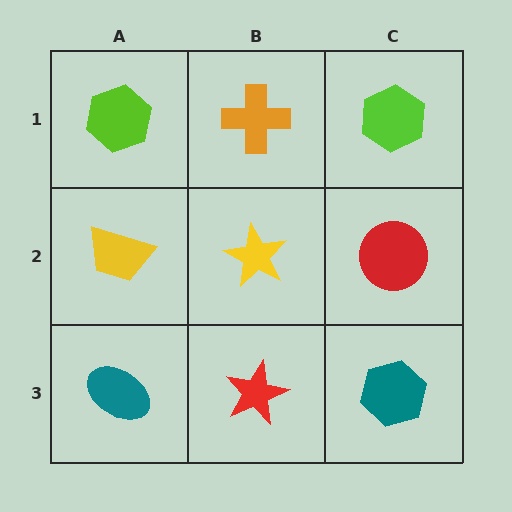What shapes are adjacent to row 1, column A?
A yellow trapezoid (row 2, column A), an orange cross (row 1, column B).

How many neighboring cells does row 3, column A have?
2.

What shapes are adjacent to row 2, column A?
A lime hexagon (row 1, column A), a teal ellipse (row 3, column A), a yellow star (row 2, column B).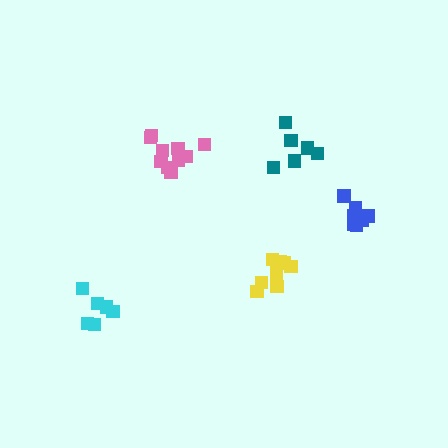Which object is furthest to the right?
The blue cluster is rightmost.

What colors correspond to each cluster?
The clusters are colored: blue, pink, yellow, teal, cyan.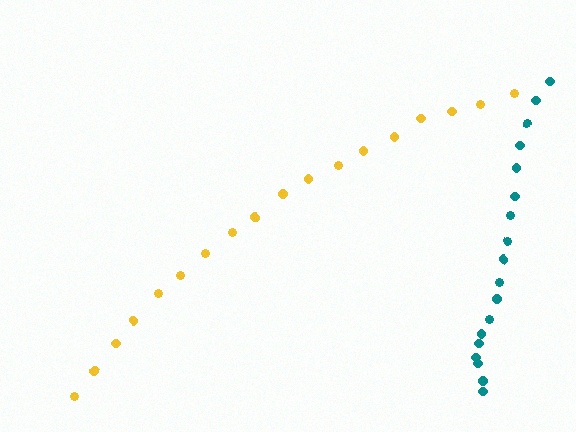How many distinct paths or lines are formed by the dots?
There are 2 distinct paths.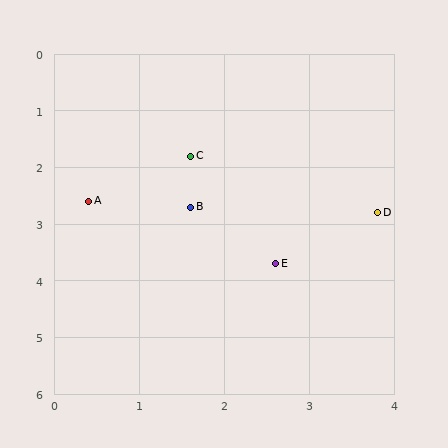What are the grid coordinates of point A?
Point A is at approximately (0.4, 2.6).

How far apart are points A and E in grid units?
Points A and E are about 2.5 grid units apart.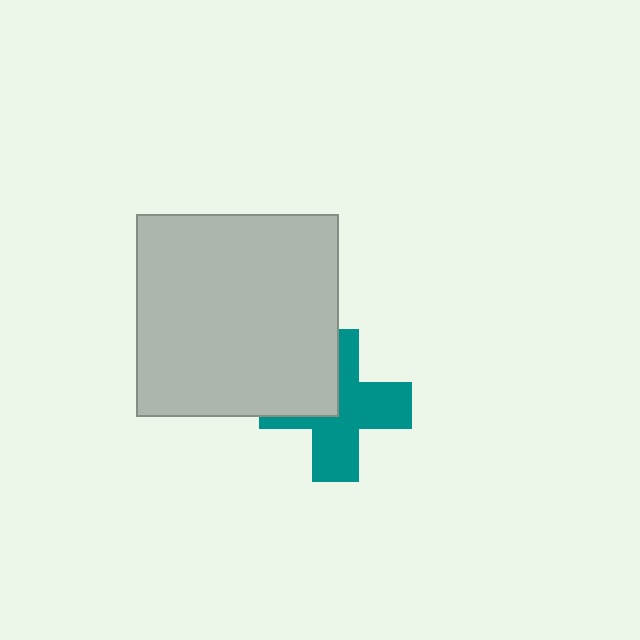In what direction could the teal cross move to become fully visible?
The teal cross could move toward the lower-right. That would shift it out from behind the light gray square entirely.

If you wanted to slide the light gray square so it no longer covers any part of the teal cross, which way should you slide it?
Slide it toward the upper-left — that is the most direct way to separate the two shapes.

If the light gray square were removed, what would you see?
You would see the complete teal cross.